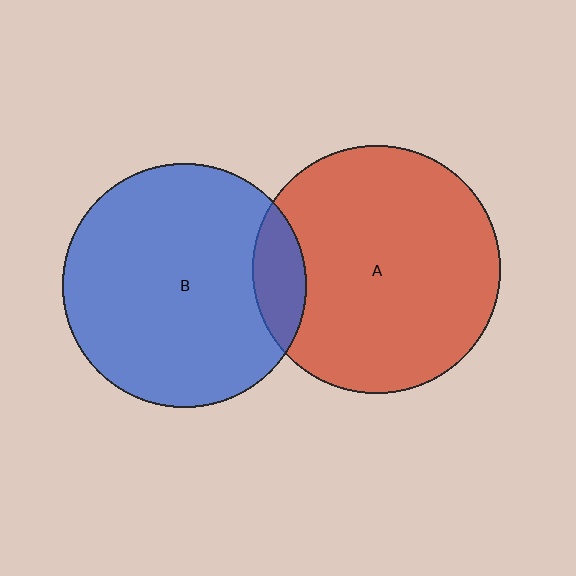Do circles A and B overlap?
Yes.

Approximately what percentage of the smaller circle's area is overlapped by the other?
Approximately 10%.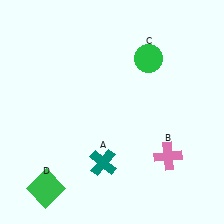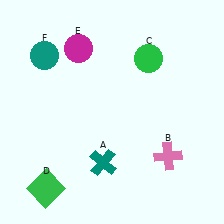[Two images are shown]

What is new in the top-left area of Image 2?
A teal circle (F) was added in the top-left area of Image 2.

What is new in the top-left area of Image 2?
A magenta circle (E) was added in the top-left area of Image 2.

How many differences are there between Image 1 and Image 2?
There are 2 differences between the two images.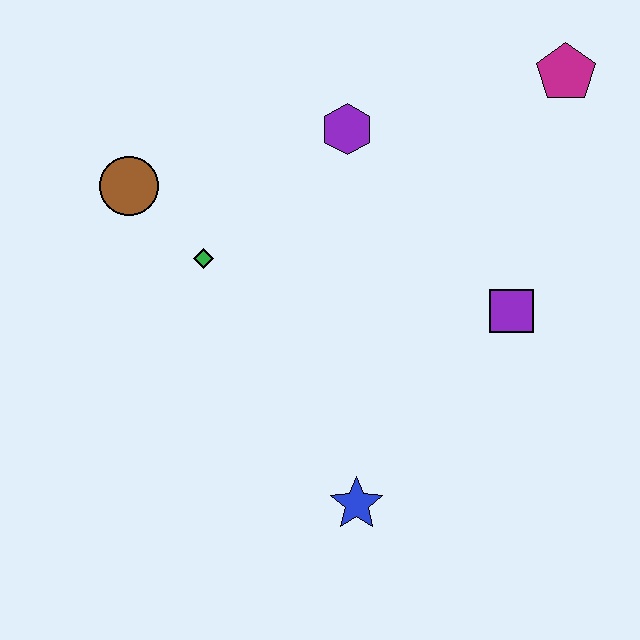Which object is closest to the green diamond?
The brown circle is closest to the green diamond.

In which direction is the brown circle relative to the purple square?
The brown circle is to the left of the purple square.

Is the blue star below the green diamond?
Yes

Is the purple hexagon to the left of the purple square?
Yes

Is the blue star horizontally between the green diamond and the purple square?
Yes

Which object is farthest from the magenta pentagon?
The blue star is farthest from the magenta pentagon.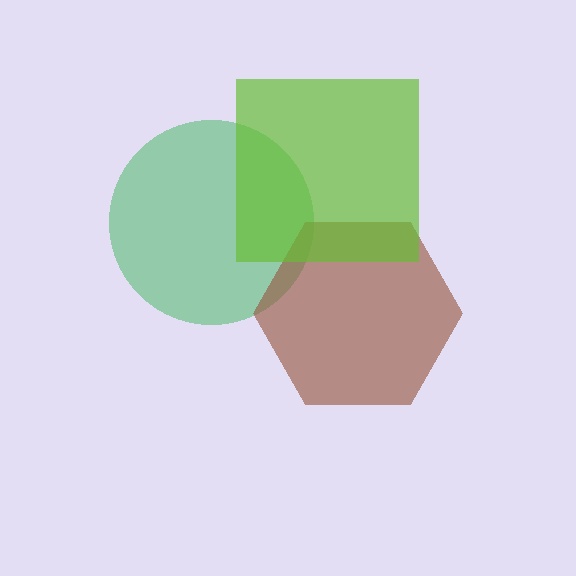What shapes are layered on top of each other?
The layered shapes are: a green circle, a brown hexagon, a lime square.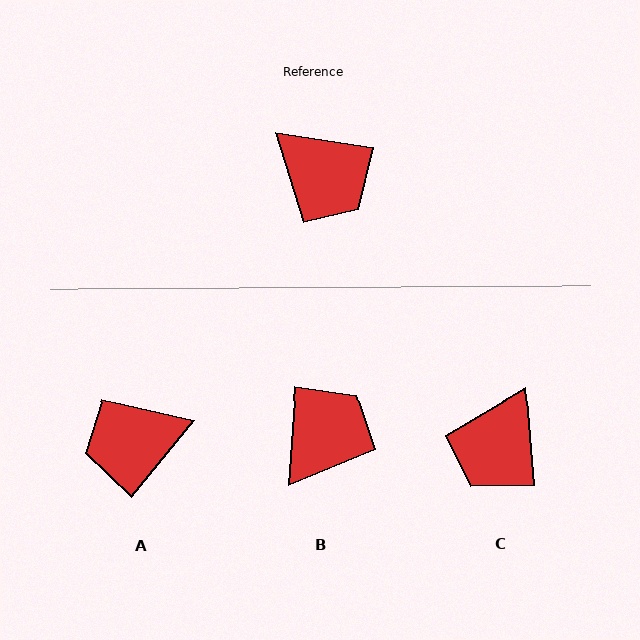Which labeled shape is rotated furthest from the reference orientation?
A, about 120 degrees away.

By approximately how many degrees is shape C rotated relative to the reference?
Approximately 77 degrees clockwise.